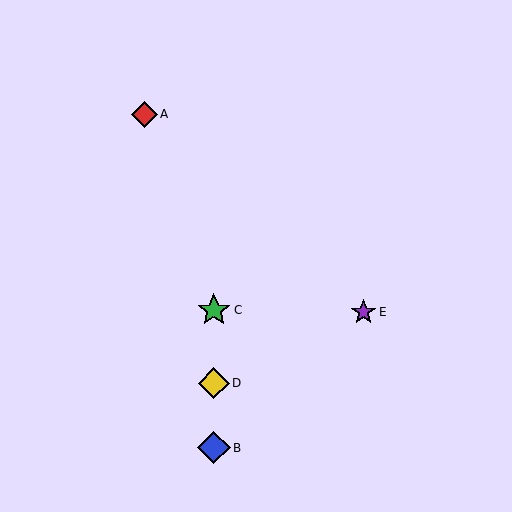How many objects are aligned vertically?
3 objects (B, C, D) are aligned vertically.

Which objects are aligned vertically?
Objects B, C, D are aligned vertically.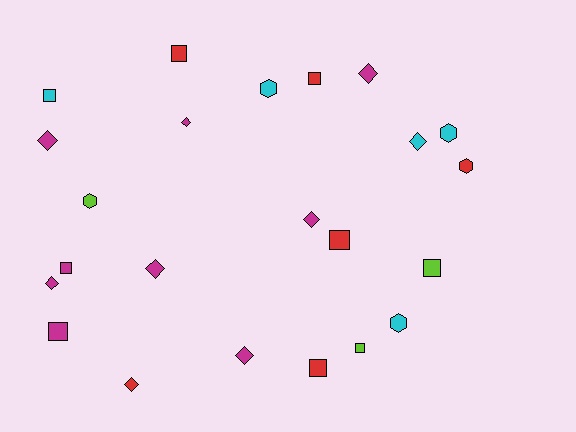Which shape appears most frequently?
Diamond, with 9 objects.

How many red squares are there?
There are 4 red squares.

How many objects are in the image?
There are 23 objects.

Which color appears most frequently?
Magenta, with 9 objects.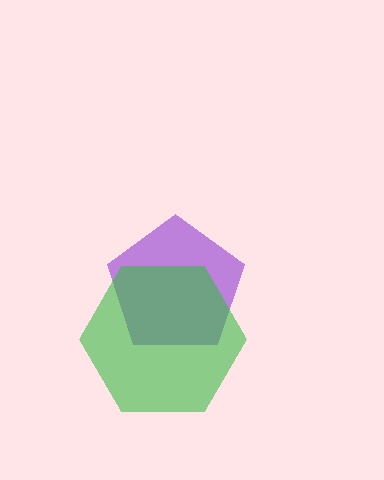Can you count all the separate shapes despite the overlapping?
Yes, there are 2 separate shapes.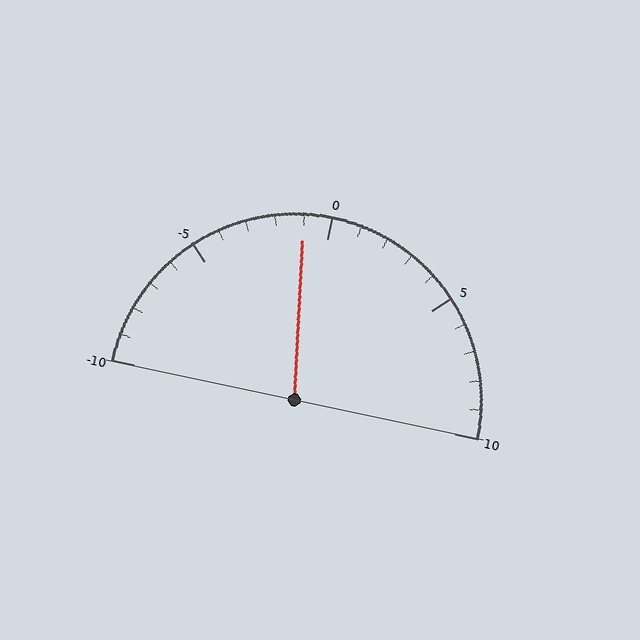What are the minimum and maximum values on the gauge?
The gauge ranges from -10 to 10.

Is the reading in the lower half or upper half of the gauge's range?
The reading is in the lower half of the range (-10 to 10).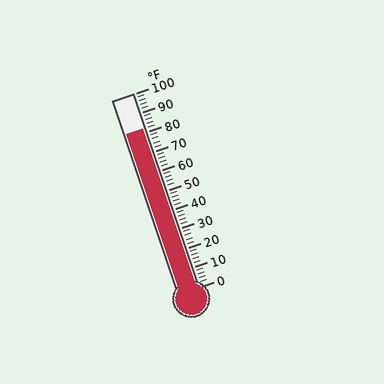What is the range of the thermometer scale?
The thermometer scale ranges from 0°F to 100°F.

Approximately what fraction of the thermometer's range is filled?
The thermometer is filled to approximately 80% of its range.